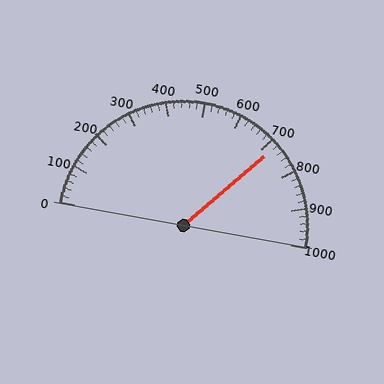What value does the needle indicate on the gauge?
The needle indicates approximately 720.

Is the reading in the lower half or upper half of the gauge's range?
The reading is in the upper half of the range (0 to 1000).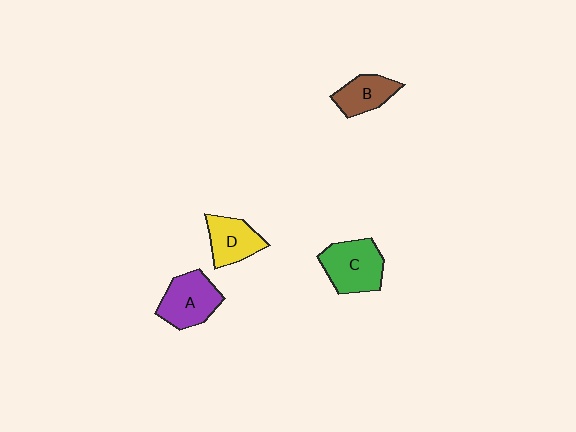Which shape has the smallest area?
Shape B (brown).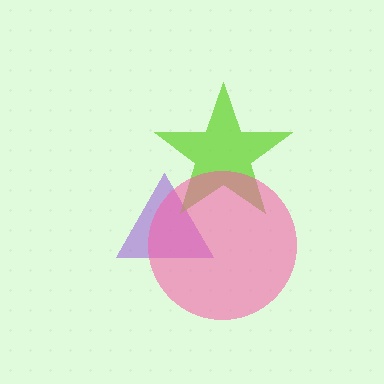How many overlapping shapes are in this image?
There are 3 overlapping shapes in the image.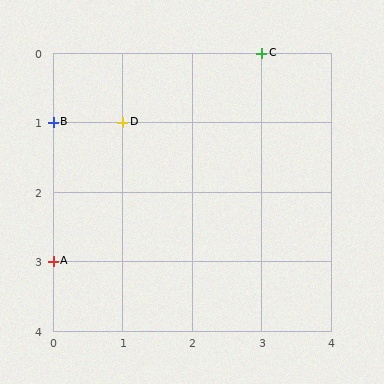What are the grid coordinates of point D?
Point D is at grid coordinates (1, 1).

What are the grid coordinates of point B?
Point B is at grid coordinates (0, 1).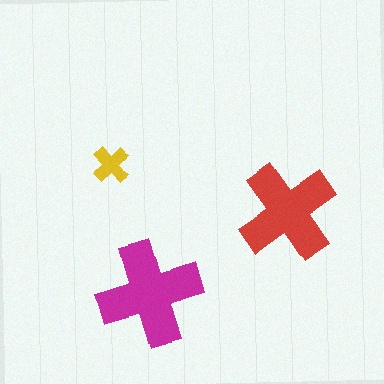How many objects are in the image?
There are 3 objects in the image.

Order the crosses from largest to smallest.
the magenta one, the red one, the yellow one.